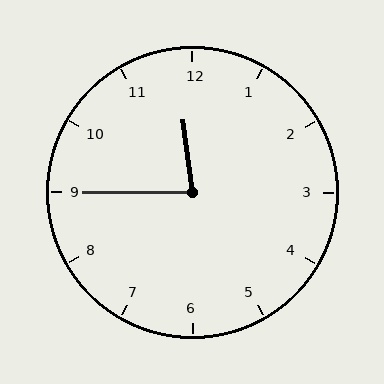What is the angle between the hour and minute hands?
Approximately 82 degrees.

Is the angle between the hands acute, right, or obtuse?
It is acute.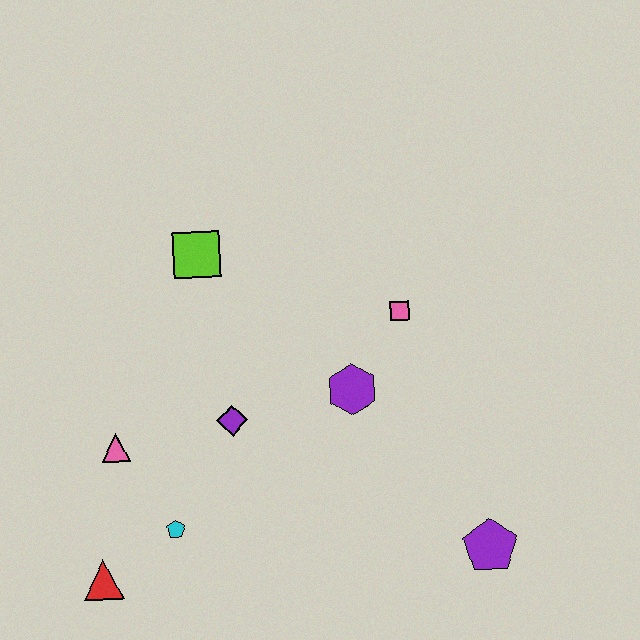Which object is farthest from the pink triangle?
The purple pentagon is farthest from the pink triangle.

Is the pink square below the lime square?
Yes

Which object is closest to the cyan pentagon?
The red triangle is closest to the cyan pentagon.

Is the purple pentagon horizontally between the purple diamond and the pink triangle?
No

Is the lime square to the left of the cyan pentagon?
No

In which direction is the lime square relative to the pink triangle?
The lime square is above the pink triangle.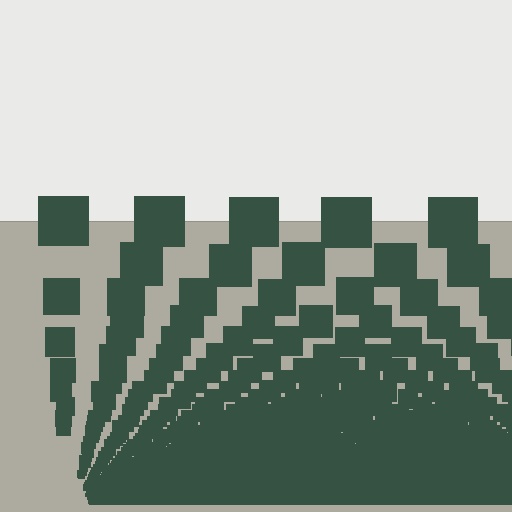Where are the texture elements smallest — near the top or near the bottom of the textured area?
Near the bottom.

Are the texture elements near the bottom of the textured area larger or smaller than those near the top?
Smaller. The gradient is inverted — elements near the bottom are smaller and denser.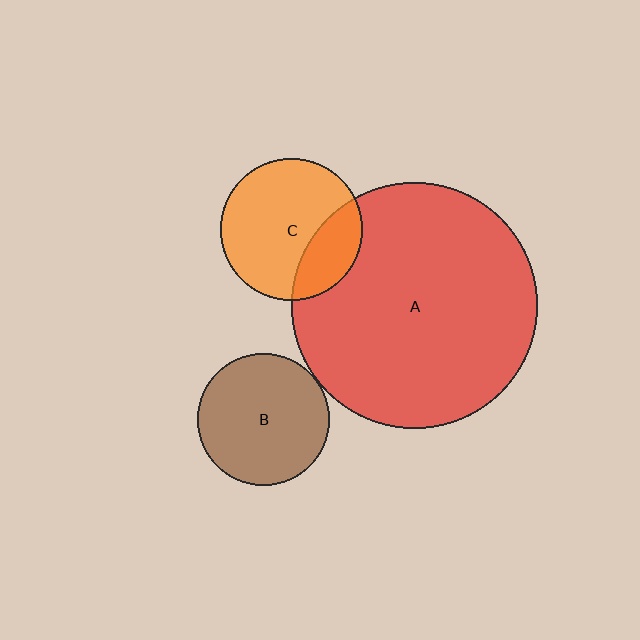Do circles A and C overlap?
Yes.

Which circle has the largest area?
Circle A (red).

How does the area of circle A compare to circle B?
Approximately 3.4 times.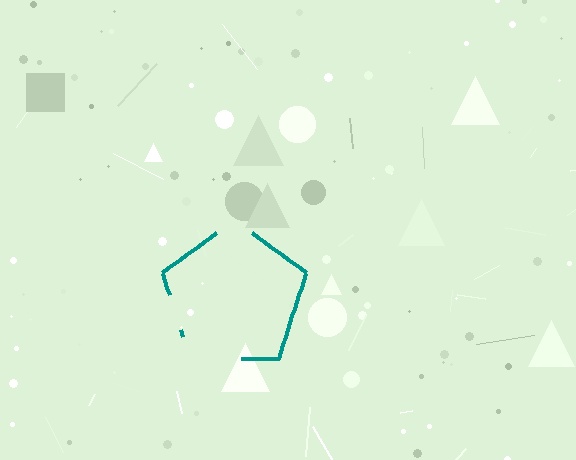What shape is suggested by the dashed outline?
The dashed outline suggests a pentagon.